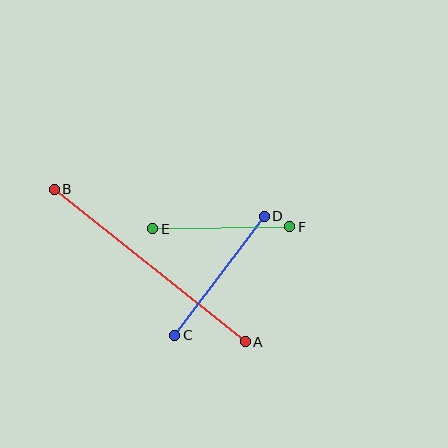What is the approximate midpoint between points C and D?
The midpoint is at approximately (219, 276) pixels.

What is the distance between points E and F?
The distance is approximately 137 pixels.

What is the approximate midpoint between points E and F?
The midpoint is at approximately (221, 228) pixels.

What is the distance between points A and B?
The distance is approximately 244 pixels.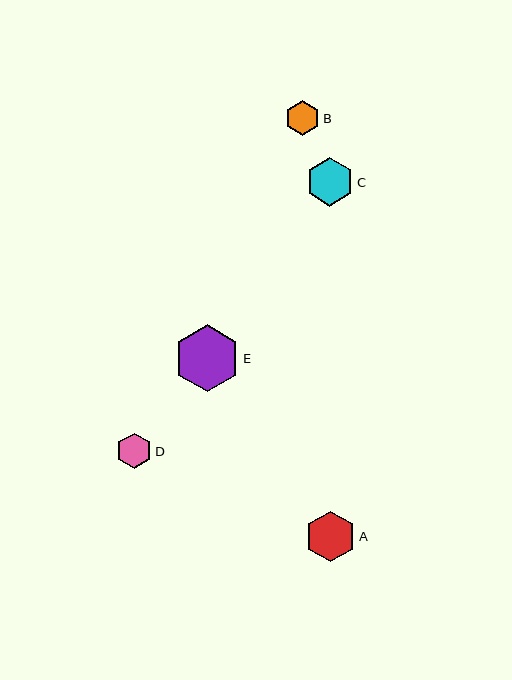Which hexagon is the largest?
Hexagon E is the largest with a size of approximately 67 pixels.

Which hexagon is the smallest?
Hexagon B is the smallest with a size of approximately 35 pixels.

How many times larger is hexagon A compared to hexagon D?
Hexagon A is approximately 1.4 times the size of hexagon D.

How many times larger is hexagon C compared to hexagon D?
Hexagon C is approximately 1.4 times the size of hexagon D.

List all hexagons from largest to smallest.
From largest to smallest: E, A, C, D, B.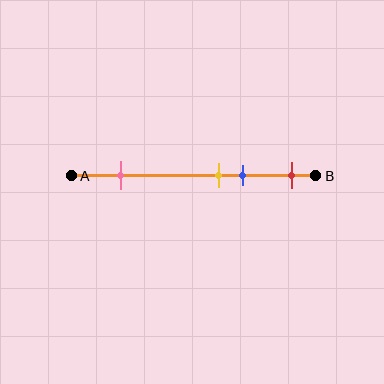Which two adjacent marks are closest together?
The yellow and blue marks are the closest adjacent pair.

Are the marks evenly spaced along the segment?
No, the marks are not evenly spaced.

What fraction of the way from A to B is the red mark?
The red mark is approximately 90% (0.9) of the way from A to B.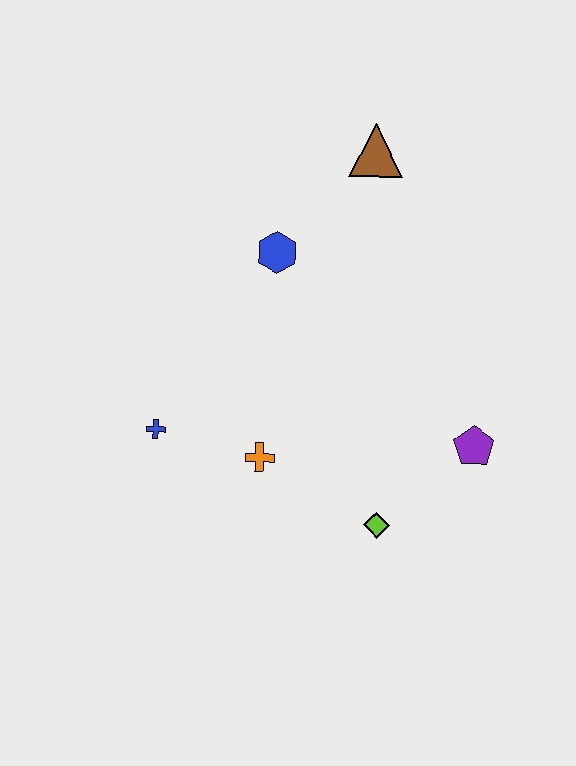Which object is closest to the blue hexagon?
The brown triangle is closest to the blue hexagon.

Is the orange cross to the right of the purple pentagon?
No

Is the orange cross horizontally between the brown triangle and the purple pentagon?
No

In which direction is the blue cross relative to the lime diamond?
The blue cross is to the left of the lime diamond.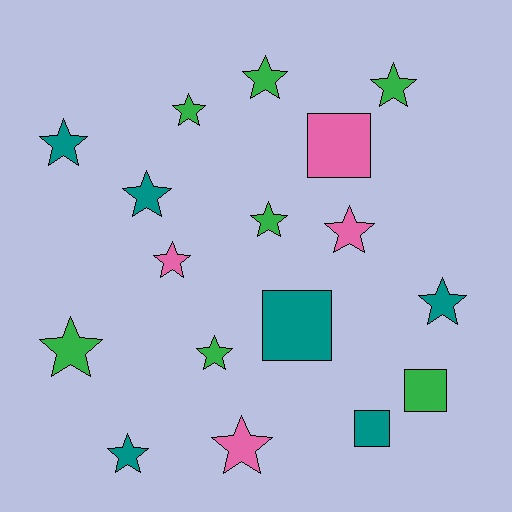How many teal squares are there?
There are 2 teal squares.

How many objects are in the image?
There are 17 objects.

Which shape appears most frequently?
Star, with 13 objects.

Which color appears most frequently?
Green, with 7 objects.